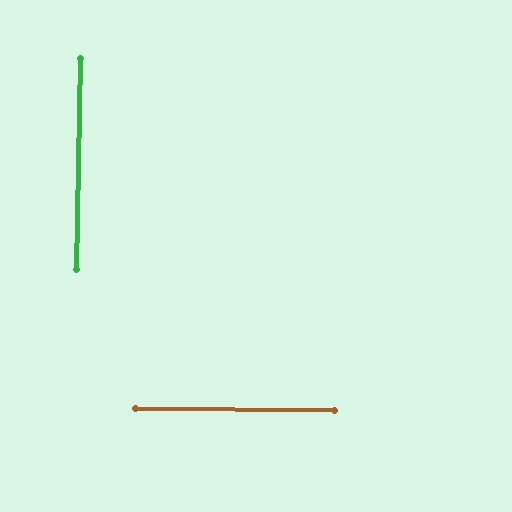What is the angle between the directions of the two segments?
Approximately 90 degrees.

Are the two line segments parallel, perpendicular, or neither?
Perpendicular — they meet at approximately 90°.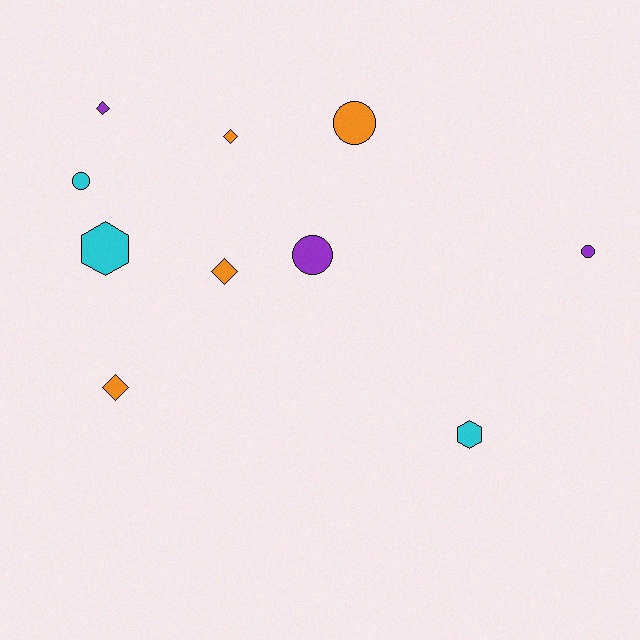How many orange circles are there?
There is 1 orange circle.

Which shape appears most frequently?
Diamond, with 4 objects.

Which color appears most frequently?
Orange, with 4 objects.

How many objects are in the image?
There are 10 objects.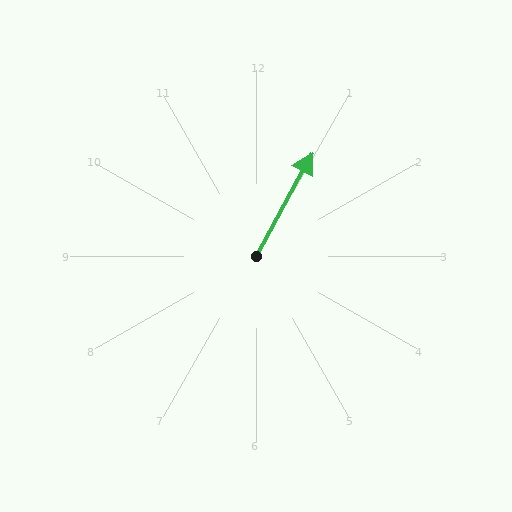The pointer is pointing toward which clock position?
Roughly 1 o'clock.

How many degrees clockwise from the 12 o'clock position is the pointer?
Approximately 29 degrees.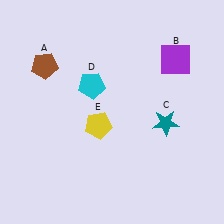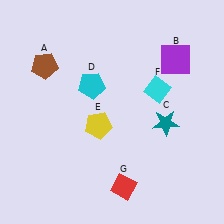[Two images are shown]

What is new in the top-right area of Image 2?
A cyan diamond (F) was added in the top-right area of Image 2.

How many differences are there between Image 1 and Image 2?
There are 2 differences between the two images.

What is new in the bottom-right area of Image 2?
A red diamond (G) was added in the bottom-right area of Image 2.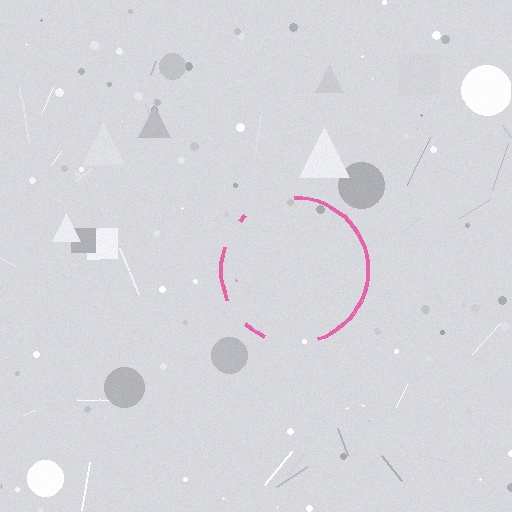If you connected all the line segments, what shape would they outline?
They would outline a circle.